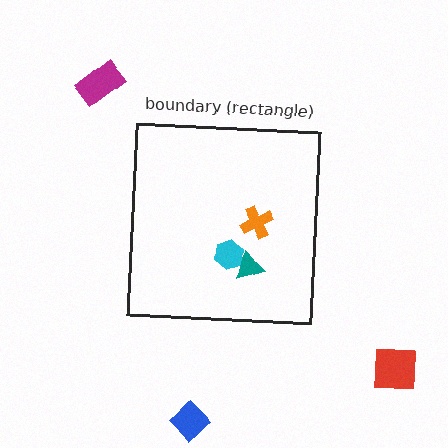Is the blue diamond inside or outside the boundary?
Outside.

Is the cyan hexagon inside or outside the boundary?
Inside.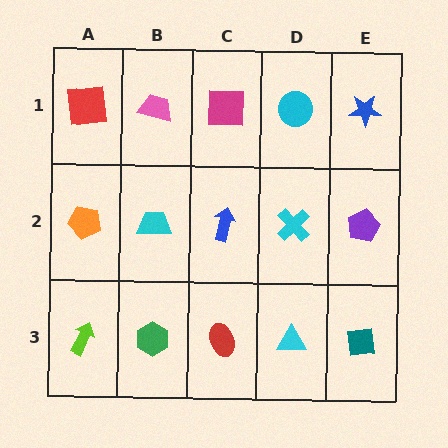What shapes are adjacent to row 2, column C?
A magenta square (row 1, column C), a red ellipse (row 3, column C), a cyan trapezoid (row 2, column B), a cyan cross (row 2, column D).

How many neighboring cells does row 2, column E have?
3.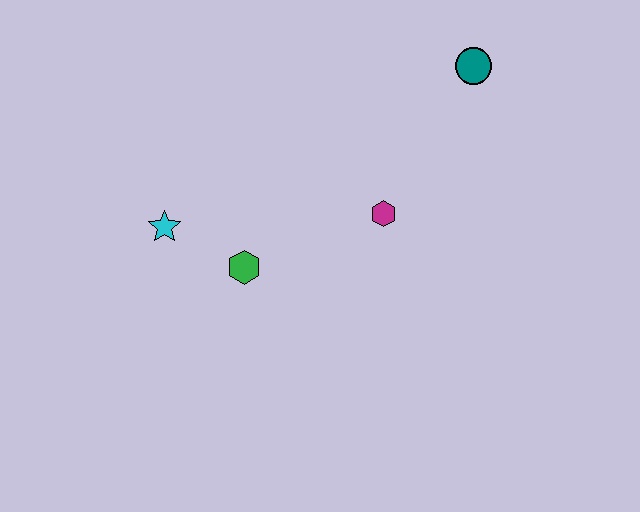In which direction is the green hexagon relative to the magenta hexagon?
The green hexagon is to the left of the magenta hexagon.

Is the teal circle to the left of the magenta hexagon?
No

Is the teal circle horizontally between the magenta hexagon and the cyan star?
No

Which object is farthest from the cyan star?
The teal circle is farthest from the cyan star.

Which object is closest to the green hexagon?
The cyan star is closest to the green hexagon.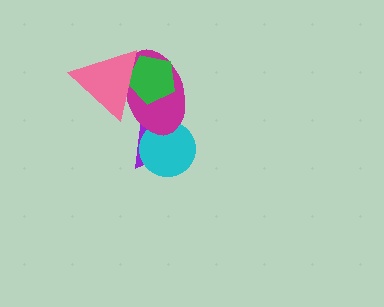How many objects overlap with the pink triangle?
2 objects overlap with the pink triangle.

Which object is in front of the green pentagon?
The pink triangle is in front of the green pentagon.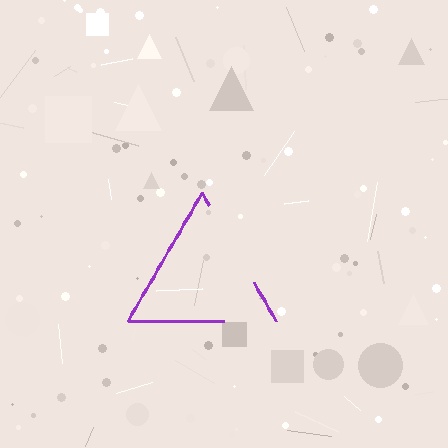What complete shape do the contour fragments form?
The contour fragments form a triangle.